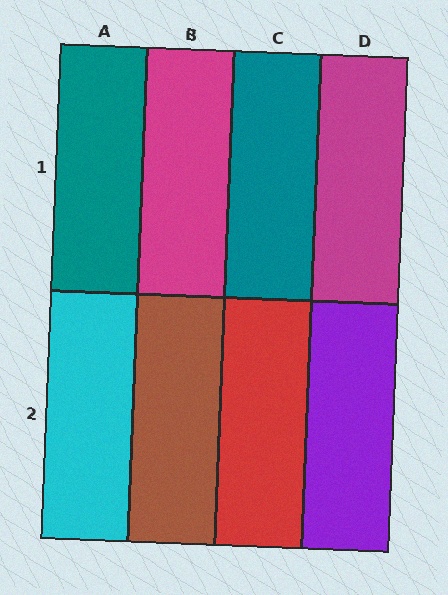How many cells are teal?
2 cells are teal.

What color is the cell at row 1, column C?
Teal.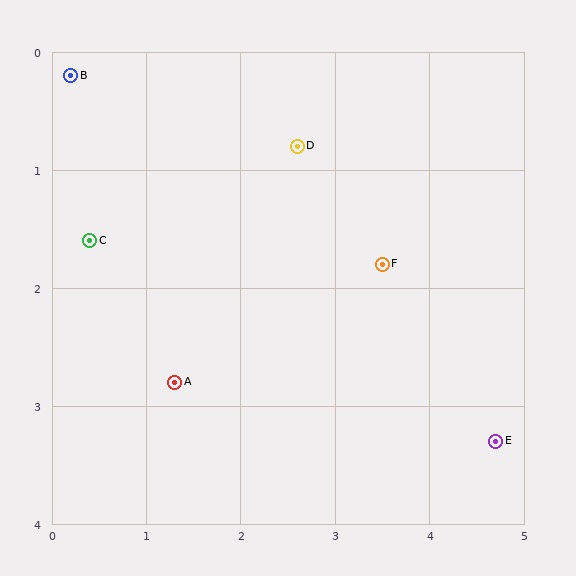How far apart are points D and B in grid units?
Points D and B are about 2.5 grid units apart.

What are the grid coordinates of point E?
Point E is at approximately (4.7, 3.3).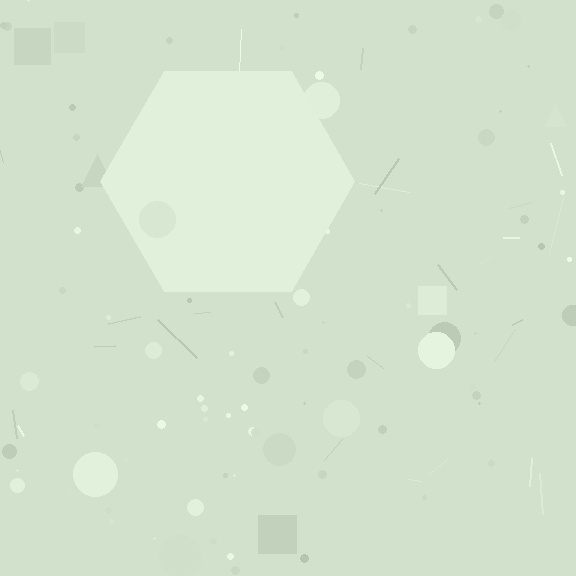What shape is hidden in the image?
A hexagon is hidden in the image.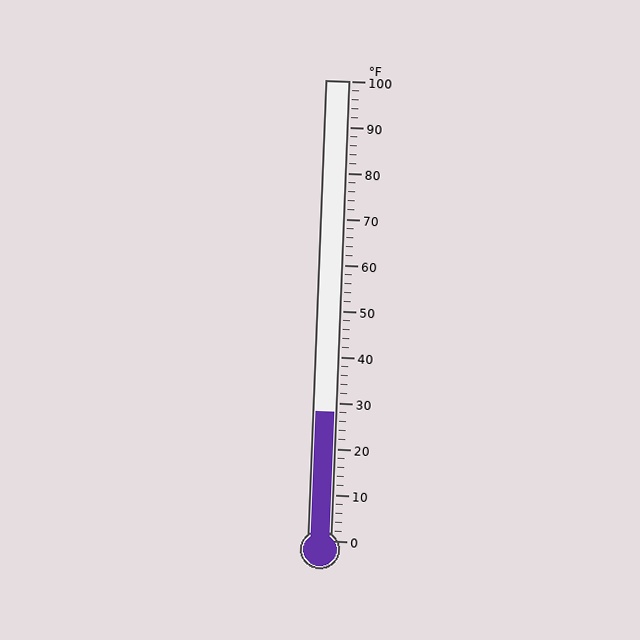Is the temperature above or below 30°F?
The temperature is below 30°F.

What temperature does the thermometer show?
The thermometer shows approximately 28°F.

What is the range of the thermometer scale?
The thermometer scale ranges from 0°F to 100°F.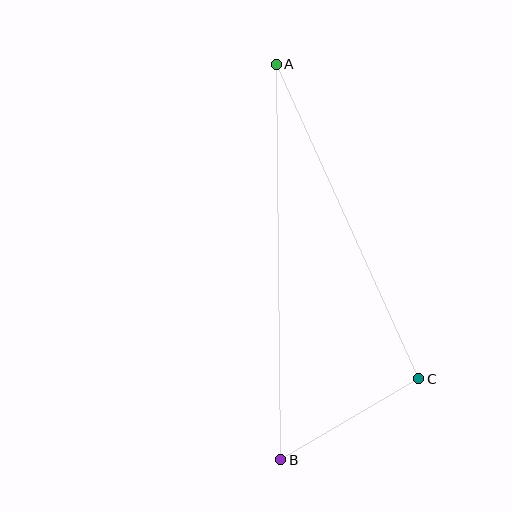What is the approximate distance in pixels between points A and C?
The distance between A and C is approximately 345 pixels.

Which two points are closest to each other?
Points B and C are closest to each other.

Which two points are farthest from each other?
Points A and B are farthest from each other.